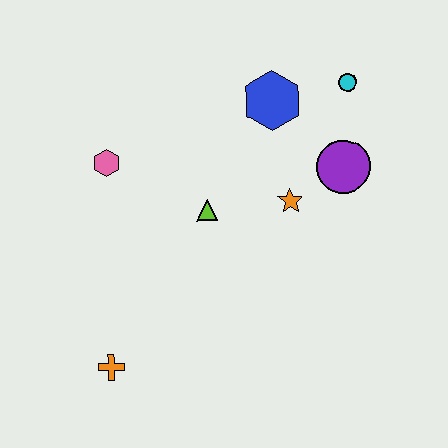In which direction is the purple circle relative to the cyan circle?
The purple circle is below the cyan circle.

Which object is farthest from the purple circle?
The orange cross is farthest from the purple circle.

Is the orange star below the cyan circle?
Yes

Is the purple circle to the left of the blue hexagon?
No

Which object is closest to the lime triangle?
The orange star is closest to the lime triangle.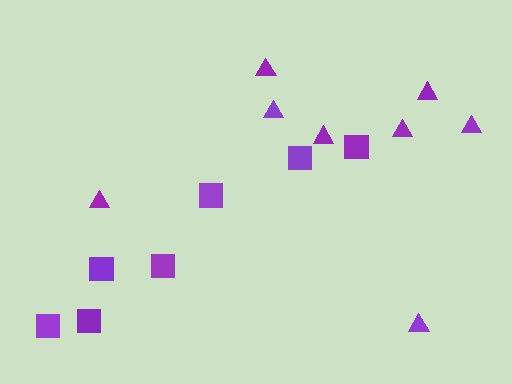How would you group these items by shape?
There are 2 groups: one group of triangles (8) and one group of squares (7).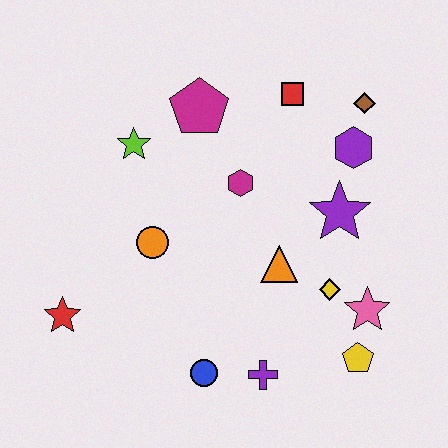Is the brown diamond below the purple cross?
No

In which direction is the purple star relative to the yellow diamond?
The purple star is above the yellow diamond.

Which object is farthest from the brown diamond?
The red star is farthest from the brown diamond.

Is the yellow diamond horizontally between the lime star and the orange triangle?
No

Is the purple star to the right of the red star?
Yes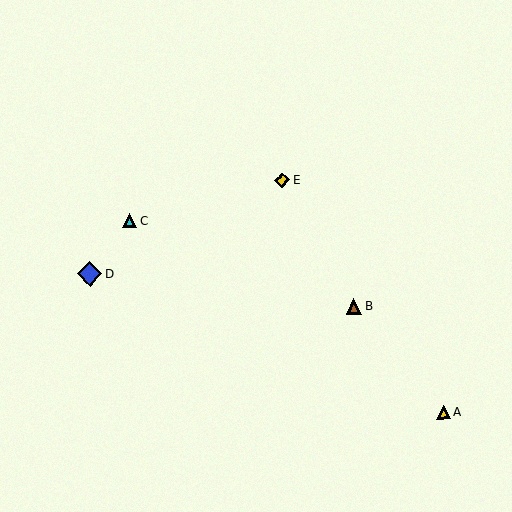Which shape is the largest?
The blue diamond (labeled D) is the largest.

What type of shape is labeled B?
Shape B is a brown triangle.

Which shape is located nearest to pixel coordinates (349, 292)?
The brown triangle (labeled B) at (354, 307) is nearest to that location.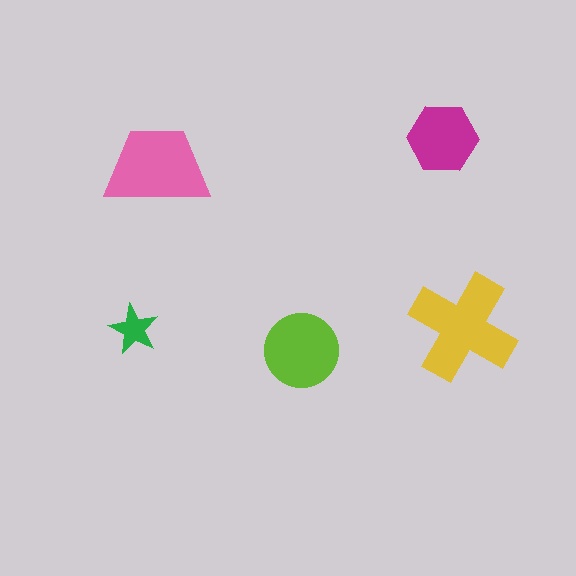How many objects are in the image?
There are 5 objects in the image.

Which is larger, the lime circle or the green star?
The lime circle.